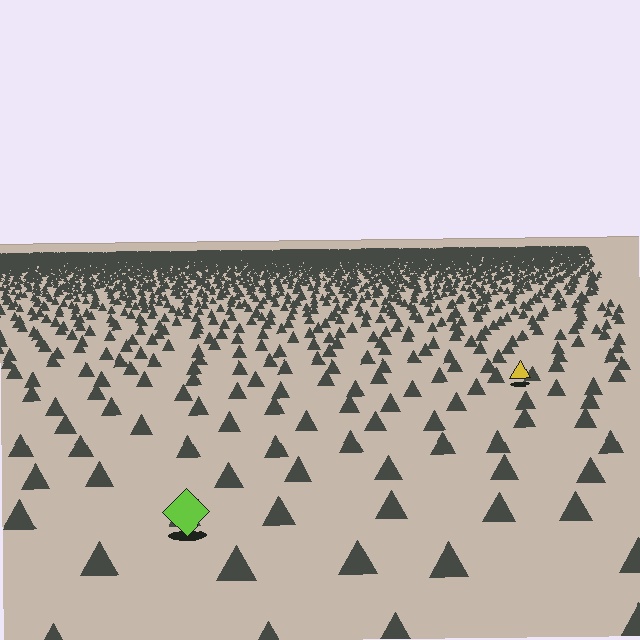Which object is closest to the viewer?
The lime diamond is closest. The texture marks near it are larger and more spread out.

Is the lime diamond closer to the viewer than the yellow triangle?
Yes. The lime diamond is closer — you can tell from the texture gradient: the ground texture is coarser near it.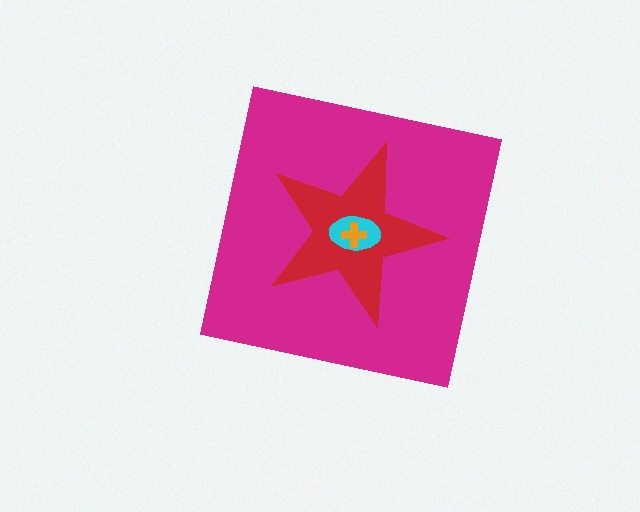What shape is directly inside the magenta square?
The red star.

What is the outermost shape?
The magenta square.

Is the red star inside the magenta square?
Yes.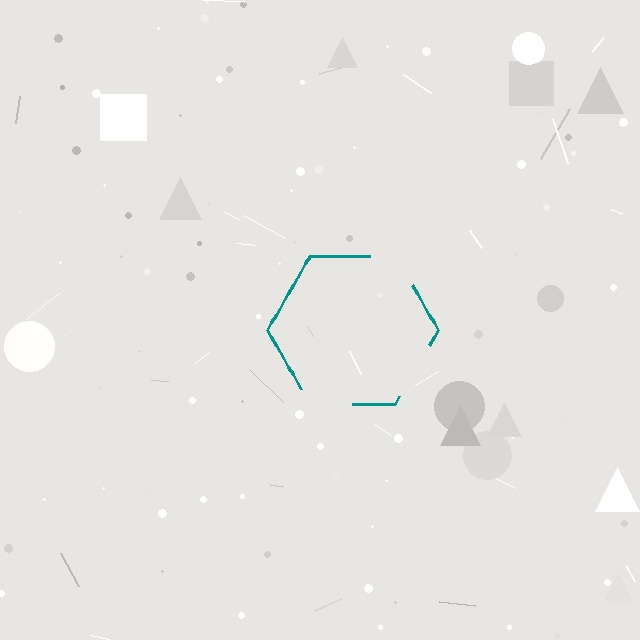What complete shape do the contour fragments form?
The contour fragments form a hexagon.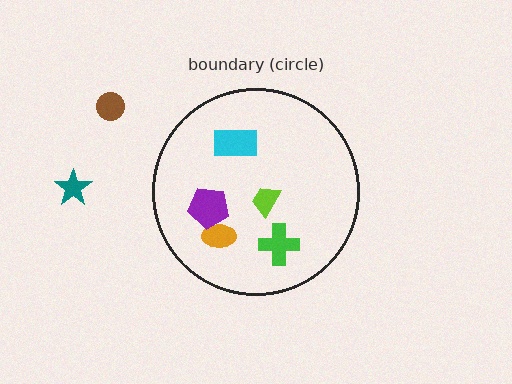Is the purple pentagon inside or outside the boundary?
Inside.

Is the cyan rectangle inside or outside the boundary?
Inside.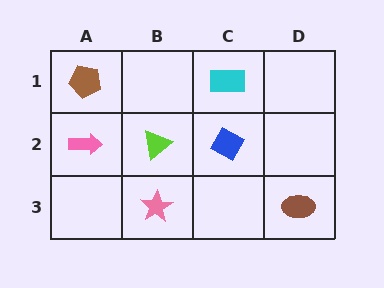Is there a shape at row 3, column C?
No, that cell is empty.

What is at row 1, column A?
A brown pentagon.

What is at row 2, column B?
A lime triangle.